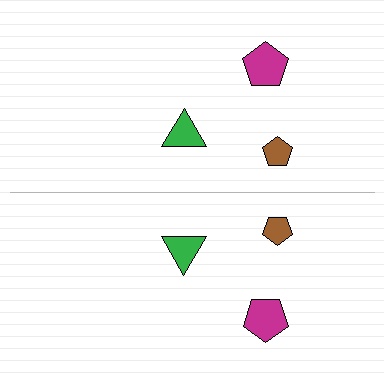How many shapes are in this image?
There are 6 shapes in this image.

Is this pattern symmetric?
Yes, this pattern has bilateral (reflection) symmetry.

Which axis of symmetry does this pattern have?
The pattern has a horizontal axis of symmetry running through the center of the image.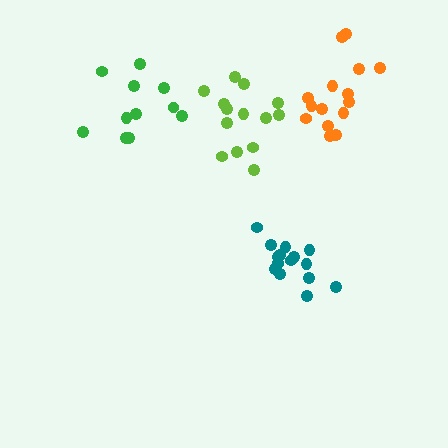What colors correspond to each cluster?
The clusters are colored: orange, lime, teal, green.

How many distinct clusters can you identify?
There are 4 distinct clusters.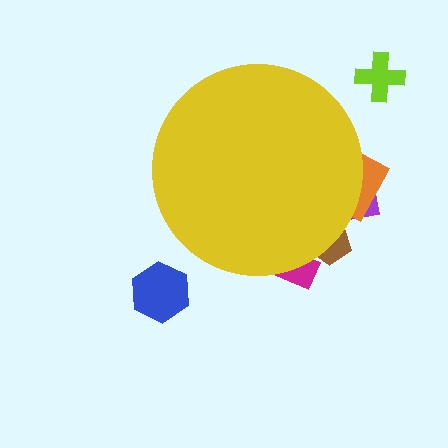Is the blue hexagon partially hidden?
No, the blue hexagon is fully visible.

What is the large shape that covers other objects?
A yellow circle.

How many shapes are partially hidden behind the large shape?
4 shapes are partially hidden.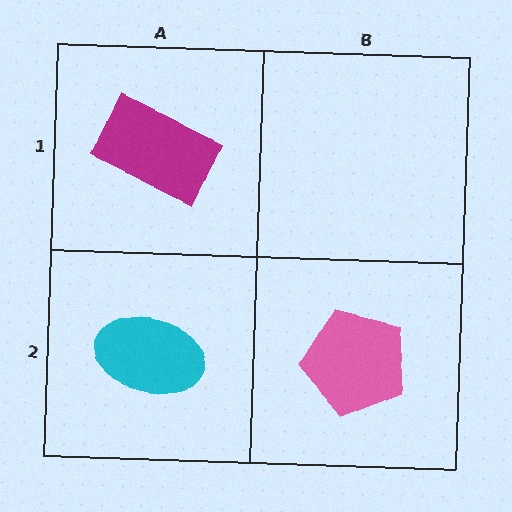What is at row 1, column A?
A magenta rectangle.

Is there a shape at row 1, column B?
No, that cell is empty.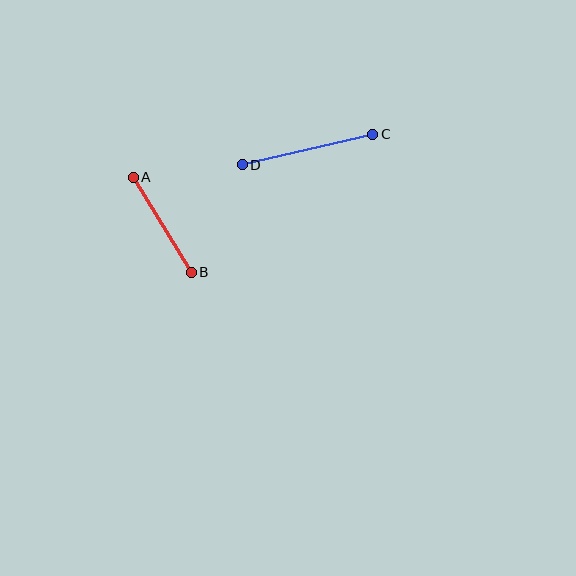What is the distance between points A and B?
The distance is approximately 111 pixels.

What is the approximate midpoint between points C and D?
The midpoint is at approximately (308, 149) pixels.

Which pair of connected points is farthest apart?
Points C and D are farthest apart.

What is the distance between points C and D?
The distance is approximately 134 pixels.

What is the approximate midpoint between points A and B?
The midpoint is at approximately (162, 225) pixels.